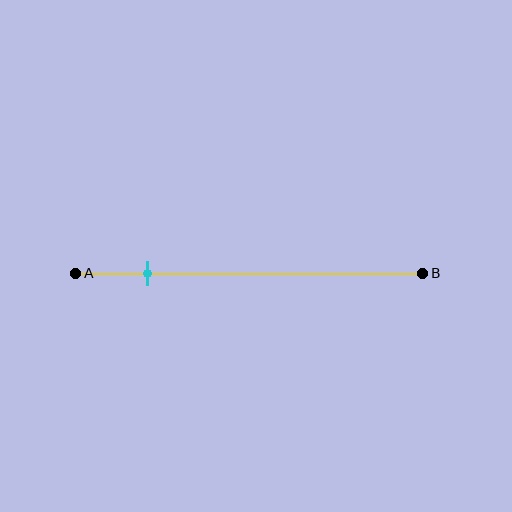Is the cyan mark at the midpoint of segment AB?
No, the mark is at about 20% from A, not at the 50% midpoint.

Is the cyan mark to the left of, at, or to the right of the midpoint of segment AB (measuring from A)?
The cyan mark is to the left of the midpoint of segment AB.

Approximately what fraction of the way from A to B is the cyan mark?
The cyan mark is approximately 20% of the way from A to B.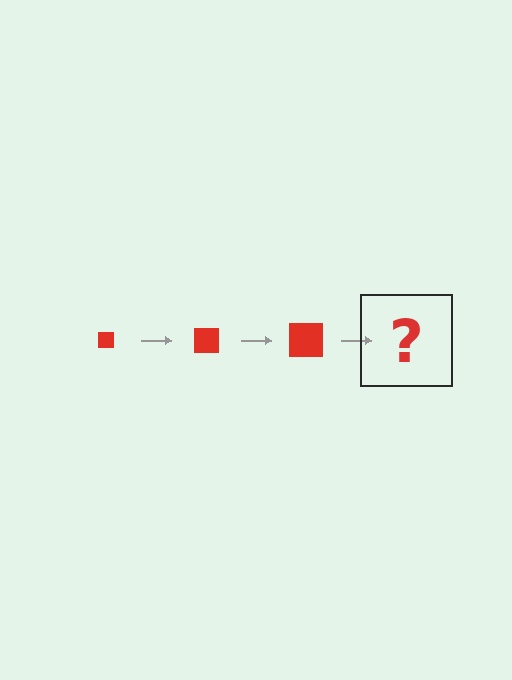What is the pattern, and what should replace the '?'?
The pattern is that the square gets progressively larger each step. The '?' should be a red square, larger than the previous one.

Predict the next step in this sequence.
The next step is a red square, larger than the previous one.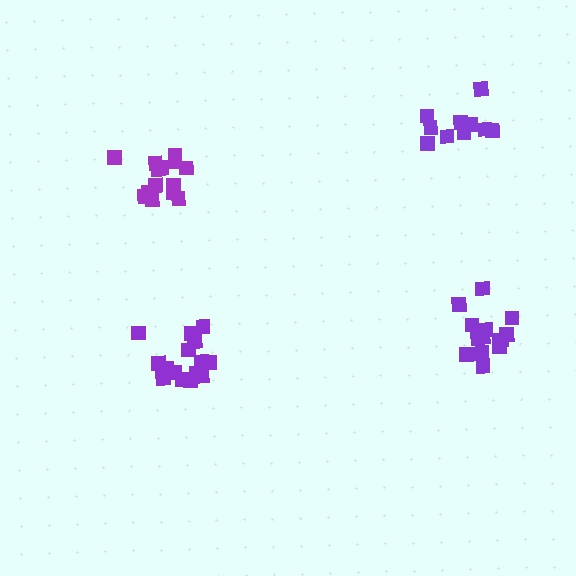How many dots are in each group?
Group 1: 14 dots, Group 2: 15 dots, Group 3: 10 dots, Group 4: 15 dots (54 total).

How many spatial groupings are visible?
There are 4 spatial groupings.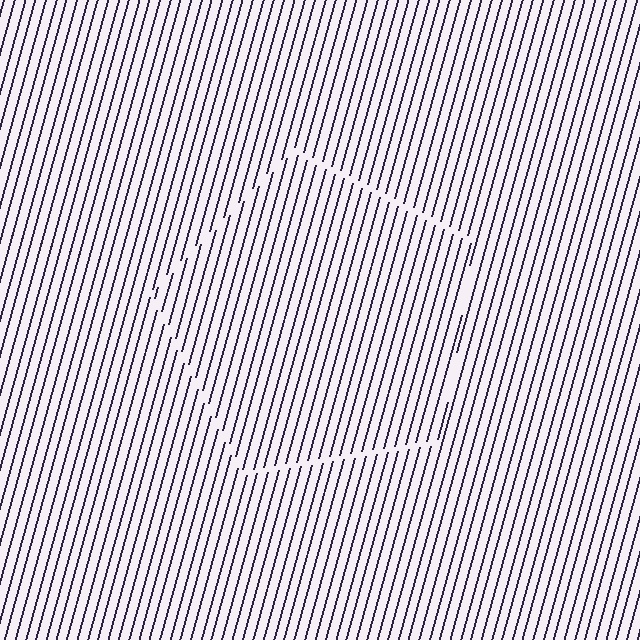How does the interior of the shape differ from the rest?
The interior of the shape contains the same grating, shifted by half a period — the contour is defined by the phase discontinuity where line-ends from the inner and outer gratings abut.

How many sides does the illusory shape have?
5 sides — the line-ends trace a pentagon.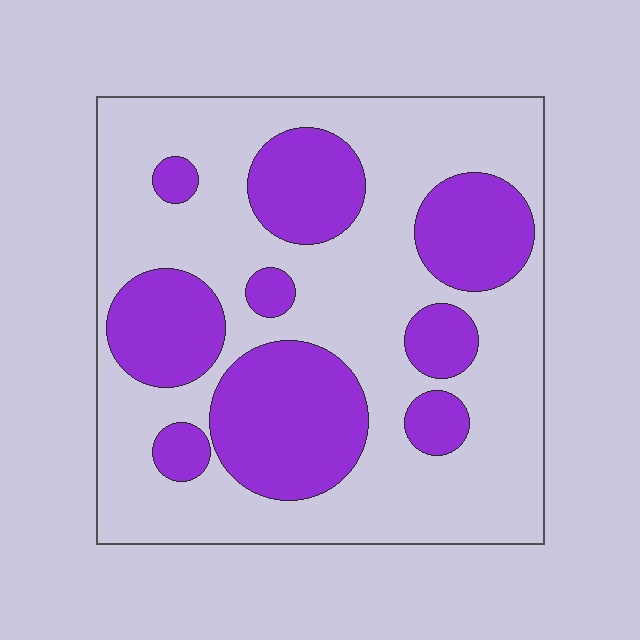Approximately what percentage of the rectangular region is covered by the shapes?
Approximately 35%.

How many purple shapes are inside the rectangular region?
9.